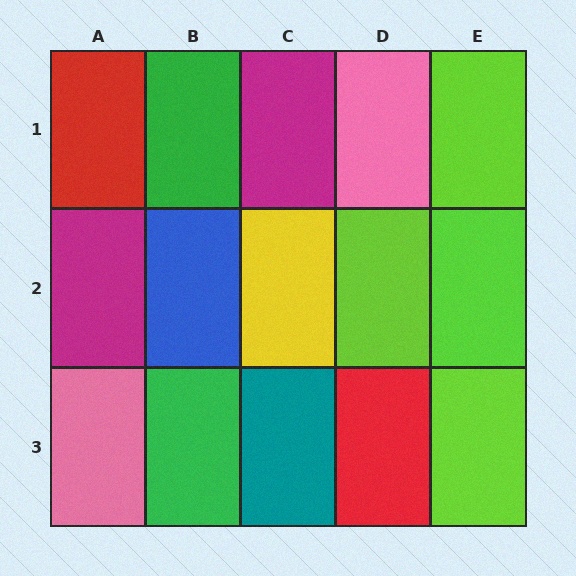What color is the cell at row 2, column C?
Yellow.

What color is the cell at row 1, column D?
Pink.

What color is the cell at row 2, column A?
Magenta.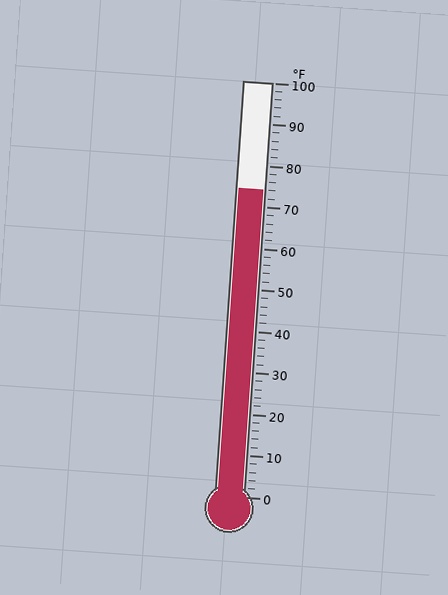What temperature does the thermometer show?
The thermometer shows approximately 74°F.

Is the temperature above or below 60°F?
The temperature is above 60°F.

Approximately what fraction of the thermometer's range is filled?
The thermometer is filled to approximately 75% of its range.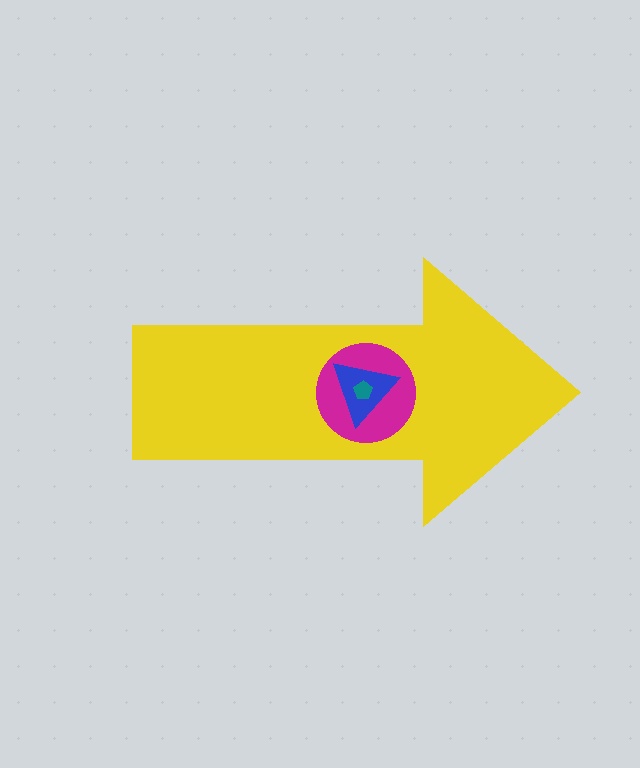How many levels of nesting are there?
4.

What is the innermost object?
The teal pentagon.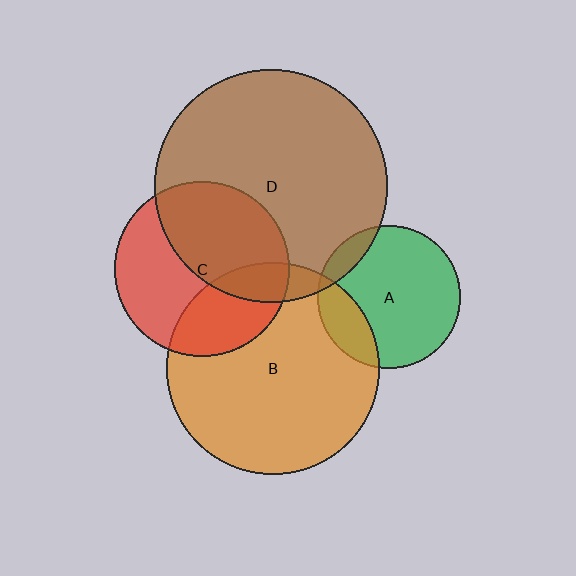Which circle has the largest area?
Circle D (brown).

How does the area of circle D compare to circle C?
Approximately 1.8 times.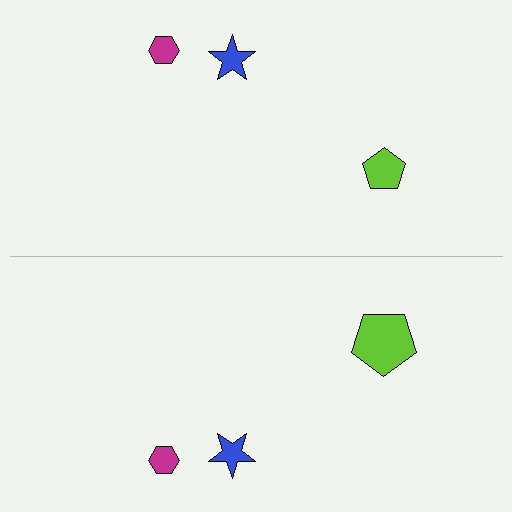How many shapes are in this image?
There are 6 shapes in this image.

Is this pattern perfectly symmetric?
No, the pattern is not perfectly symmetric. The lime pentagon on the bottom side has a different size than its mirror counterpart.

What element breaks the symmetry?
The lime pentagon on the bottom side has a different size than its mirror counterpart.